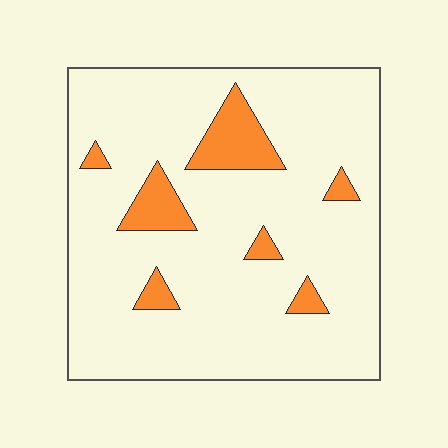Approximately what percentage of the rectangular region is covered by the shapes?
Approximately 10%.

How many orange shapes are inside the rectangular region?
7.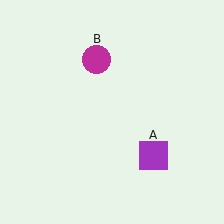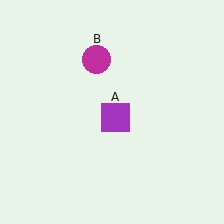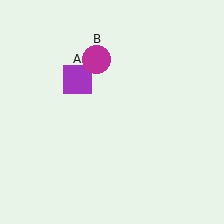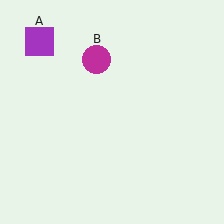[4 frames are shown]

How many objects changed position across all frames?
1 object changed position: purple square (object A).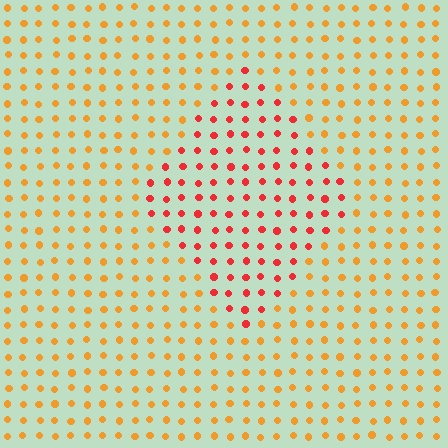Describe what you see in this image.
The image is filled with small orange elements in a uniform arrangement. A diamond-shaped region is visible where the elements are tinted to a slightly different hue, forming a subtle color boundary.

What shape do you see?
I see a diamond.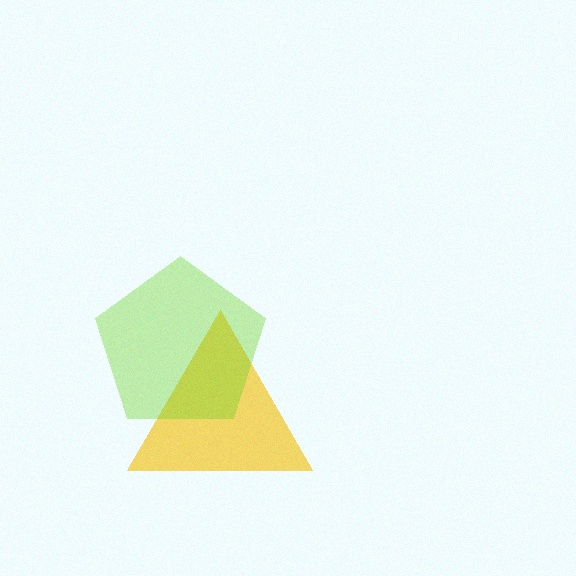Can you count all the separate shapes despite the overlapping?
Yes, there are 2 separate shapes.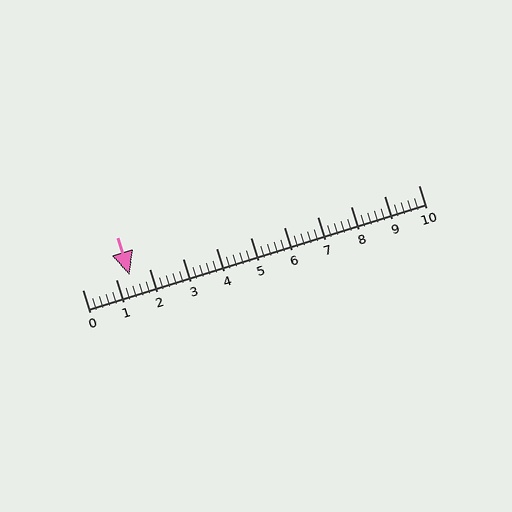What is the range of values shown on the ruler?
The ruler shows values from 0 to 10.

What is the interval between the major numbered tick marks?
The major tick marks are spaced 1 units apart.